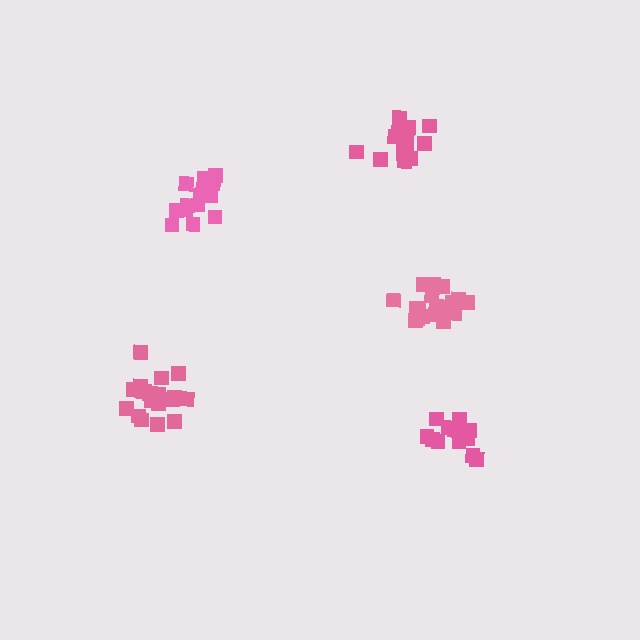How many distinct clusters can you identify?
There are 5 distinct clusters.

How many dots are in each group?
Group 1: 18 dots, Group 2: 15 dots, Group 3: 18 dots, Group 4: 13 dots, Group 5: 14 dots (78 total).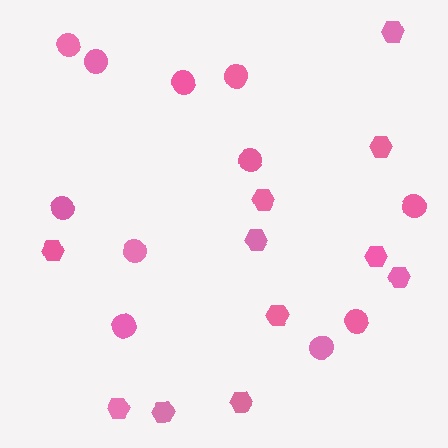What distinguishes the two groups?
There are 2 groups: one group of circles (11) and one group of hexagons (11).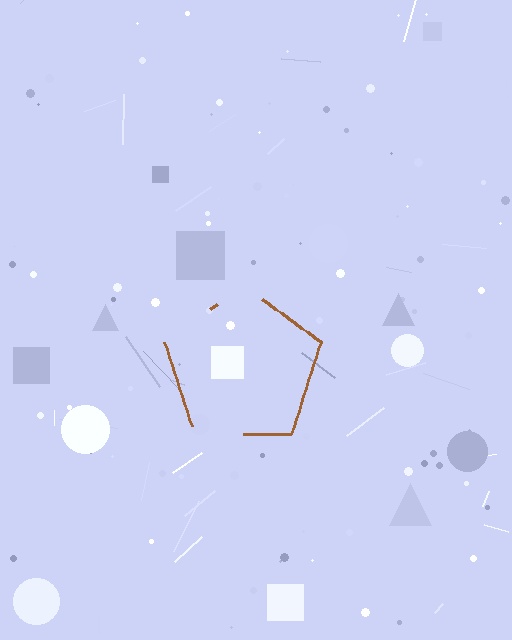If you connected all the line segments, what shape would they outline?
They would outline a pentagon.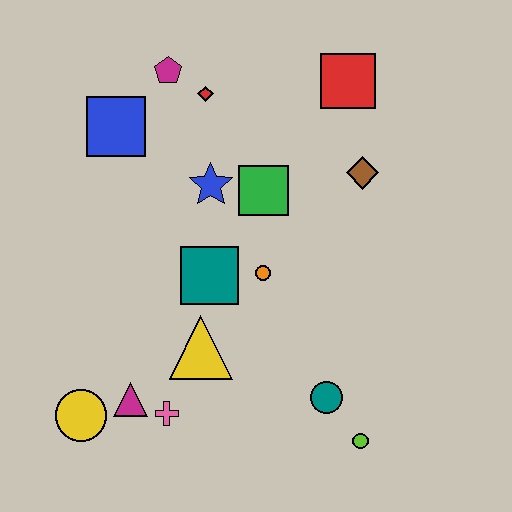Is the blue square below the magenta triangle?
No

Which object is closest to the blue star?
The green square is closest to the blue star.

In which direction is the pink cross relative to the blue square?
The pink cross is below the blue square.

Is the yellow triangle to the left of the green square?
Yes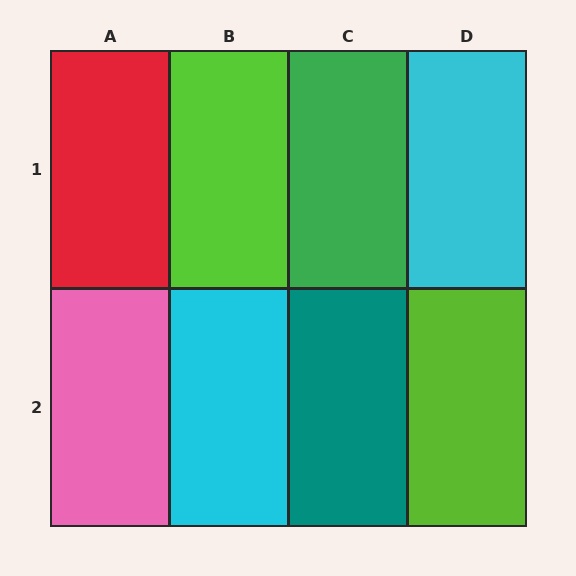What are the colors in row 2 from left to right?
Pink, cyan, teal, lime.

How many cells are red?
1 cell is red.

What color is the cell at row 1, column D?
Cyan.